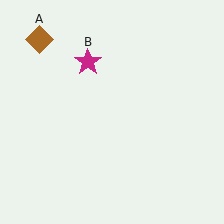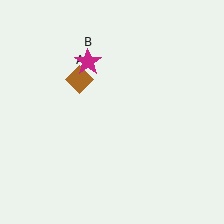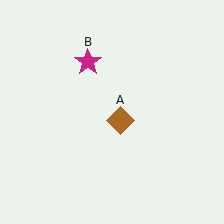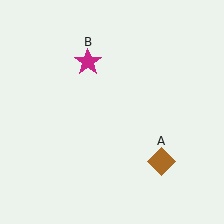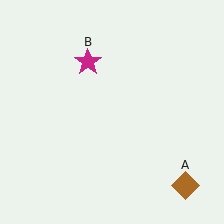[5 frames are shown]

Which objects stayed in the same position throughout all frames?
Magenta star (object B) remained stationary.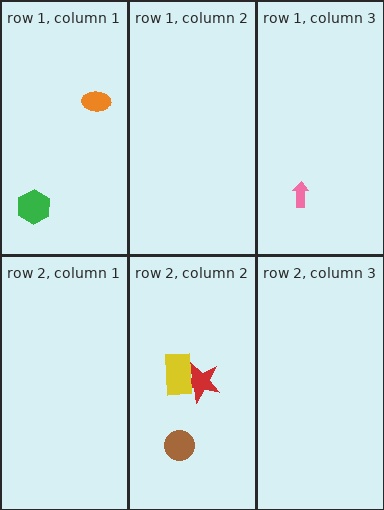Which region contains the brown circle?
The row 2, column 2 region.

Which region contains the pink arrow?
The row 1, column 3 region.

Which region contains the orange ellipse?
The row 1, column 1 region.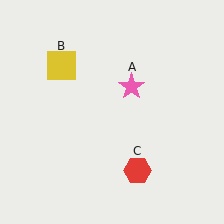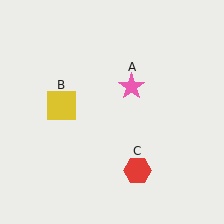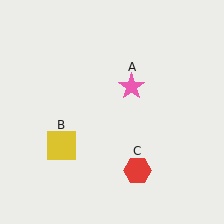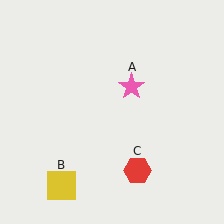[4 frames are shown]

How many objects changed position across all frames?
1 object changed position: yellow square (object B).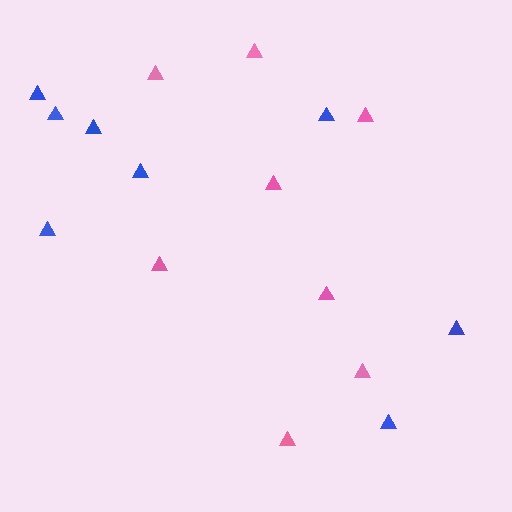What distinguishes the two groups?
There are 2 groups: one group of blue triangles (8) and one group of pink triangles (8).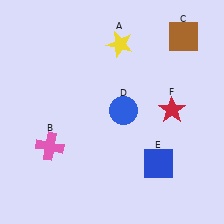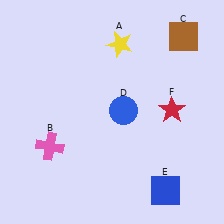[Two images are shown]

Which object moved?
The blue square (E) moved down.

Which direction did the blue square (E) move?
The blue square (E) moved down.